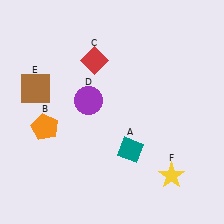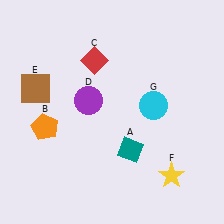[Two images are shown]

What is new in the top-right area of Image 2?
A cyan circle (G) was added in the top-right area of Image 2.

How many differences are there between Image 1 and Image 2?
There is 1 difference between the two images.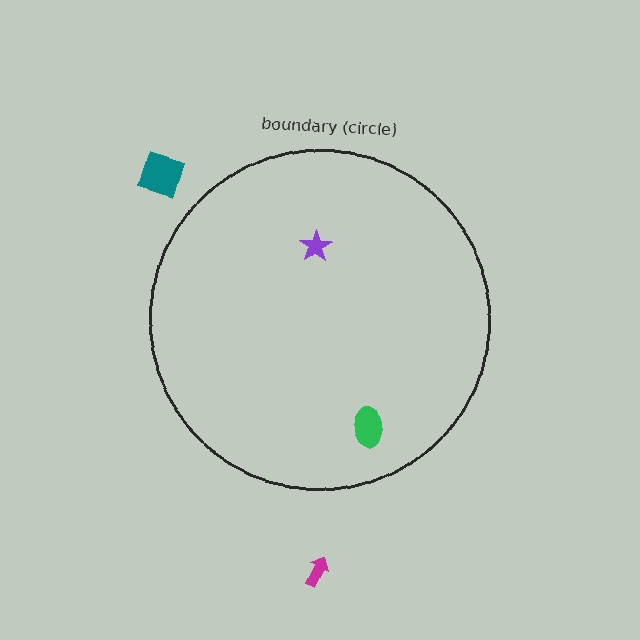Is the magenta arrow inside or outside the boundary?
Outside.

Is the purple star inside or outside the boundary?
Inside.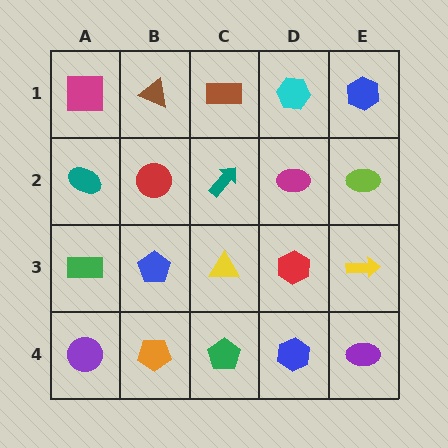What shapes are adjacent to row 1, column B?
A red circle (row 2, column B), a magenta square (row 1, column A), a brown rectangle (row 1, column C).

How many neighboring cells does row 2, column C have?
4.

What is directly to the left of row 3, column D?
A yellow triangle.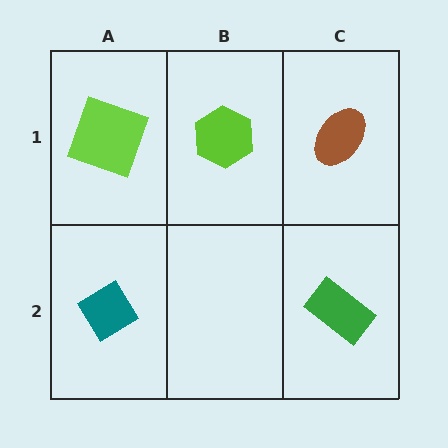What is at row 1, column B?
A lime hexagon.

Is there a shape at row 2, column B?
No, that cell is empty.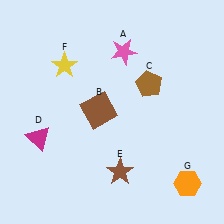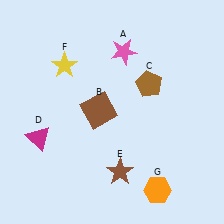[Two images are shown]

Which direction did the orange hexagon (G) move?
The orange hexagon (G) moved left.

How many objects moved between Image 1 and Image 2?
1 object moved between the two images.